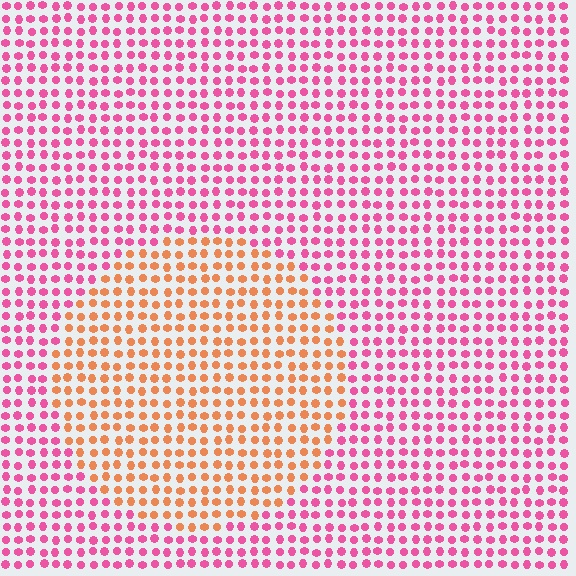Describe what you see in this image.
The image is filled with small pink elements in a uniform arrangement. A circle-shaped region is visible where the elements are tinted to a slightly different hue, forming a subtle color boundary.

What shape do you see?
I see a circle.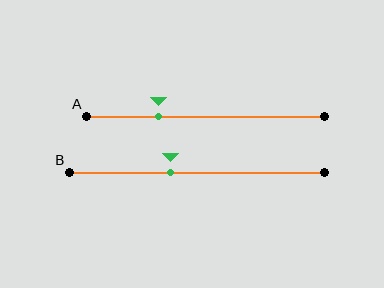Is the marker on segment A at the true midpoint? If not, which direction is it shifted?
No, the marker on segment A is shifted to the left by about 20% of the segment length.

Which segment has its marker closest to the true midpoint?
Segment B has its marker closest to the true midpoint.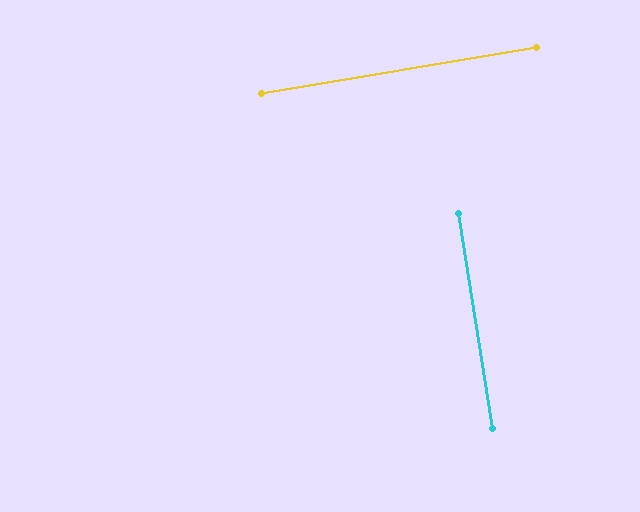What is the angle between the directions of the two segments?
Approximately 89 degrees.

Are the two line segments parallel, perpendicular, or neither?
Perpendicular — they meet at approximately 89°.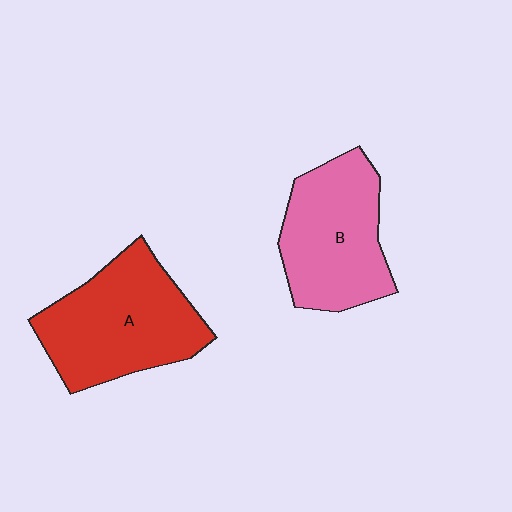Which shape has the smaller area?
Shape B (pink).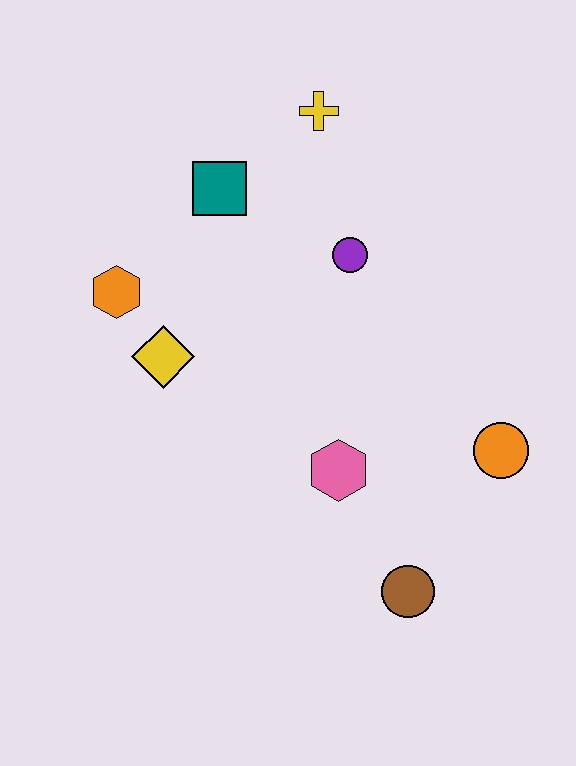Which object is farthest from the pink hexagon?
The yellow cross is farthest from the pink hexagon.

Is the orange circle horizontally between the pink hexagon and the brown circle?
No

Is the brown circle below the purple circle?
Yes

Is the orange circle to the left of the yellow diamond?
No